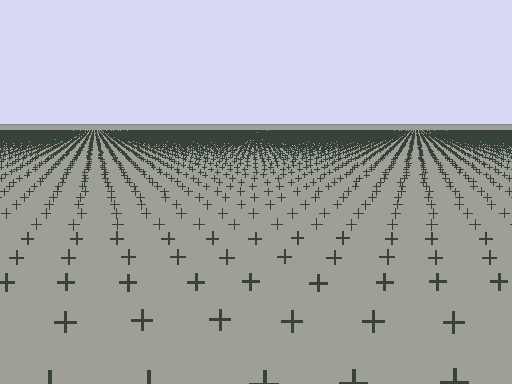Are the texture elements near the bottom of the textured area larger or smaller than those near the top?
Larger. Near the bottom, elements are closer to the viewer and appear at a bigger on-screen size.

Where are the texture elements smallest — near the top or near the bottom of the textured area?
Near the top.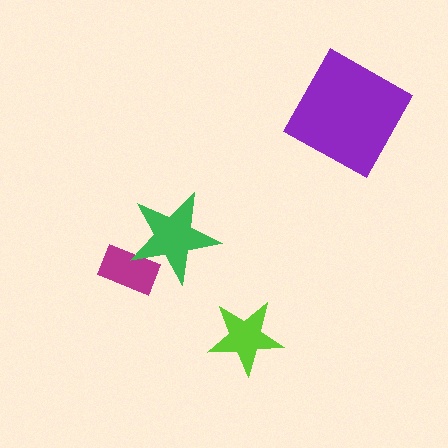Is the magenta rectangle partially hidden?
Yes, it is partially covered by another shape.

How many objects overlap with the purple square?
0 objects overlap with the purple square.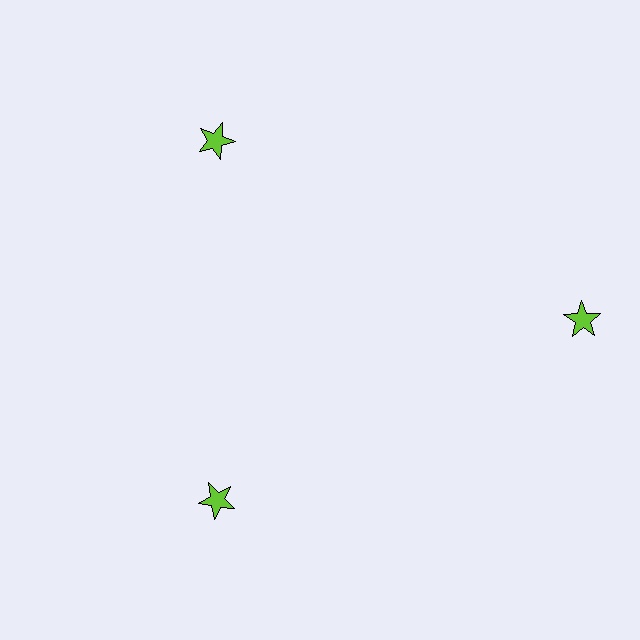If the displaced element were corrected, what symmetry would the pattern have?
It would have 3-fold rotational symmetry — the pattern would map onto itself every 120 degrees.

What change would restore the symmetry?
The symmetry would be restored by moving it inward, back onto the ring so that all 3 stars sit at equal angles and equal distance from the center.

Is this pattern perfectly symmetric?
No. The 3 lime stars are arranged in a ring, but one element near the 3 o'clock position is pushed outward from the center, breaking the 3-fold rotational symmetry.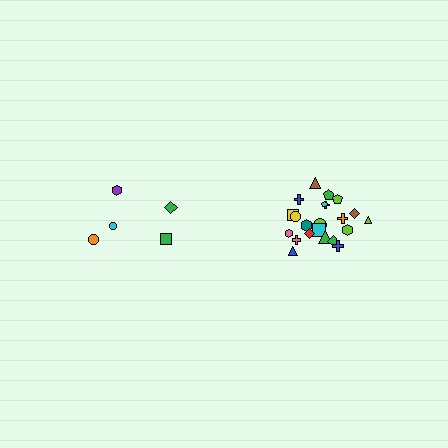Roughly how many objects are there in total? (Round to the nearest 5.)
Roughly 25 objects in total.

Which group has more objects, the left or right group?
The right group.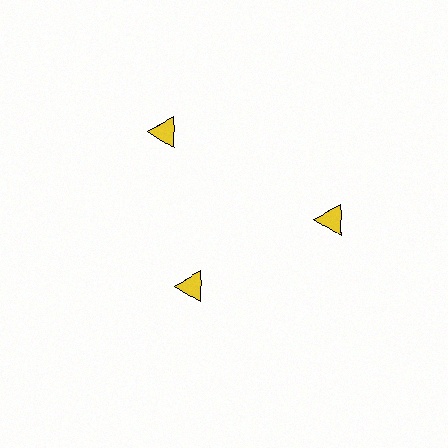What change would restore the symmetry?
The symmetry would be restored by moving it outward, back onto the ring so that all 3 triangles sit at equal angles and equal distance from the center.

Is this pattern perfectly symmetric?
No. The 3 yellow triangles are arranged in a ring, but one element near the 7 o'clock position is pulled inward toward the center, breaking the 3-fold rotational symmetry.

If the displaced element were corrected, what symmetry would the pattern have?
It would have 3-fold rotational symmetry — the pattern would map onto itself every 120 degrees.